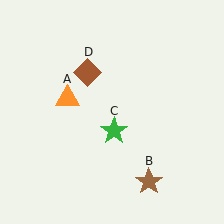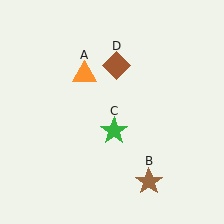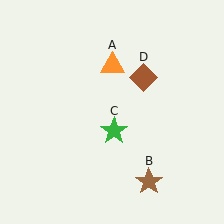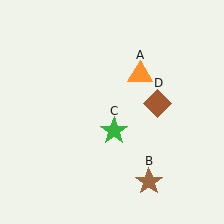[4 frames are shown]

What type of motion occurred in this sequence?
The orange triangle (object A), brown diamond (object D) rotated clockwise around the center of the scene.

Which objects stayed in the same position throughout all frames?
Brown star (object B) and green star (object C) remained stationary.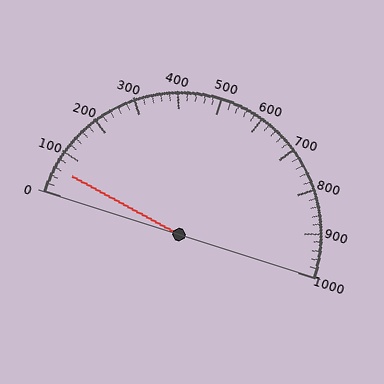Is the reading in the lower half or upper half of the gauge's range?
The reading is in the lower half of the range (0 to 1000).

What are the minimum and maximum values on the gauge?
The gauge ranges from 0 to 1000.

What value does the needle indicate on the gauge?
The needle indicates approximately 60.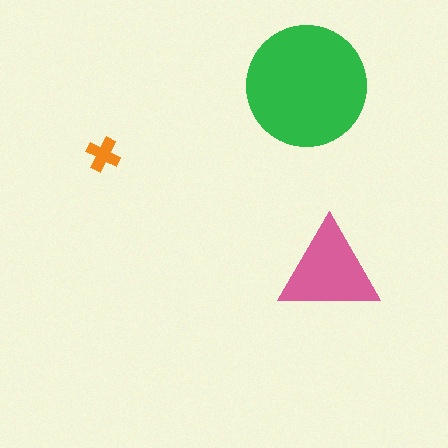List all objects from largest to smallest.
The green circle, the pink triangle, the orange cross.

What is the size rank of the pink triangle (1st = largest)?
2nd.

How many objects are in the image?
There are 3 objects in the image.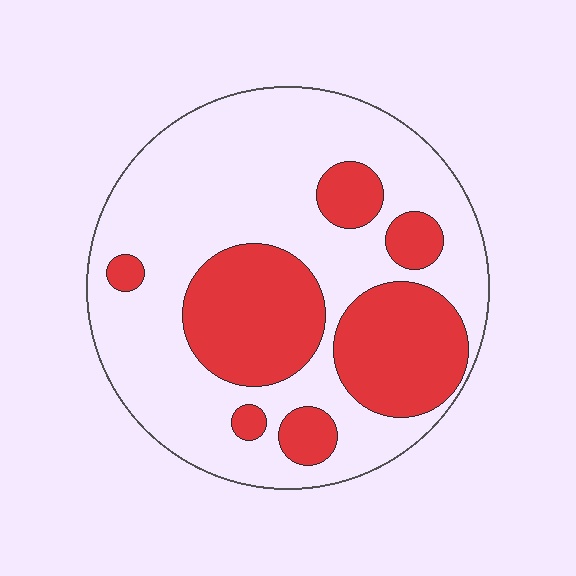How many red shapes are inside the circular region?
7.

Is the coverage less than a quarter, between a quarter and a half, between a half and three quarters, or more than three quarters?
Between a quarter and a half.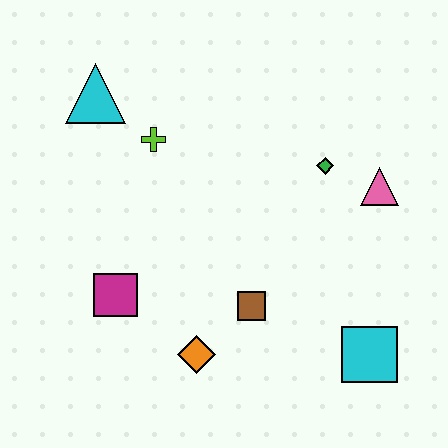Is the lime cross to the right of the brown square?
No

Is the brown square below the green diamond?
Yes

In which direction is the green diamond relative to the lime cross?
The green diamond is to the right of the lime cross.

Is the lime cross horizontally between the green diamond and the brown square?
No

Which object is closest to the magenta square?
The orange diamond is closest to the magenta square.